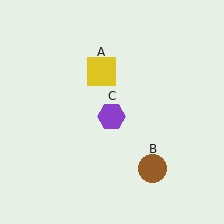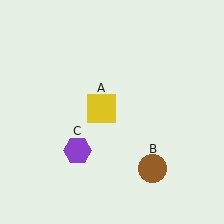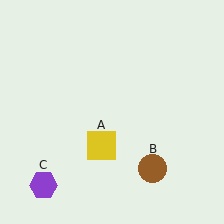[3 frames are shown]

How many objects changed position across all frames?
2 objects changed position: yellow square (object A), purple hexagon (object C).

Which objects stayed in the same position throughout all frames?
Brown circle (object B) remained stationary.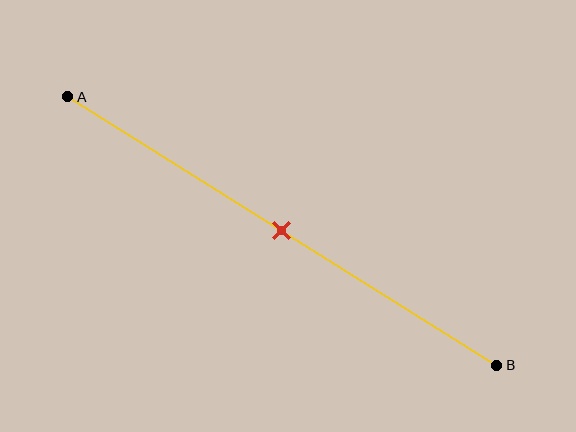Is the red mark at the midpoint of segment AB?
Yes, the mark is approximately at the midpoint.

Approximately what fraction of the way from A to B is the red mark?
The red mark is approximately 50% of the way from A to B.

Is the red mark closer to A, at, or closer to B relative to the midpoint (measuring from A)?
The red mark is approximately at the midpoint of segment AB.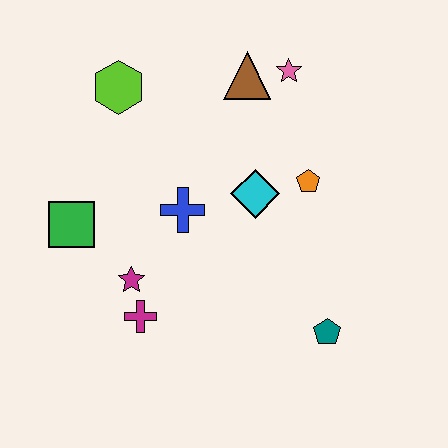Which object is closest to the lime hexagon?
The brown triangle is closest to the lime hexagon.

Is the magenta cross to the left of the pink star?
Yes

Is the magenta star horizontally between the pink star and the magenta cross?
No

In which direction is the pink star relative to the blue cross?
The pink star is above the blue cross.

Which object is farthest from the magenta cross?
The pink star is farthest from the magenta cross.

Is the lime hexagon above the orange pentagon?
Yes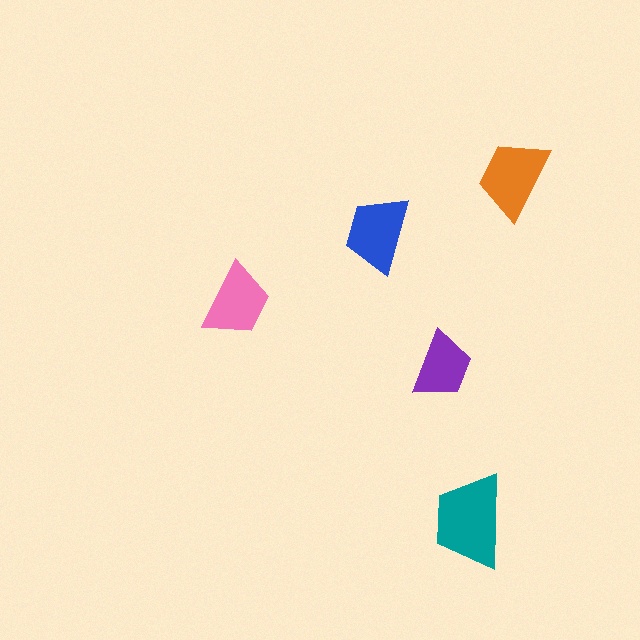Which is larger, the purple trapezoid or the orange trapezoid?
The orange one.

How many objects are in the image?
There are 5 objects in the image.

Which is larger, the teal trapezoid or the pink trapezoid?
The teal one.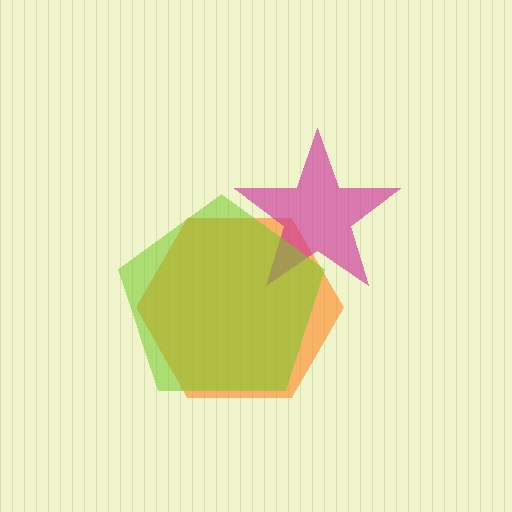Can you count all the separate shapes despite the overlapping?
Yes, there are 3 separate shapes.